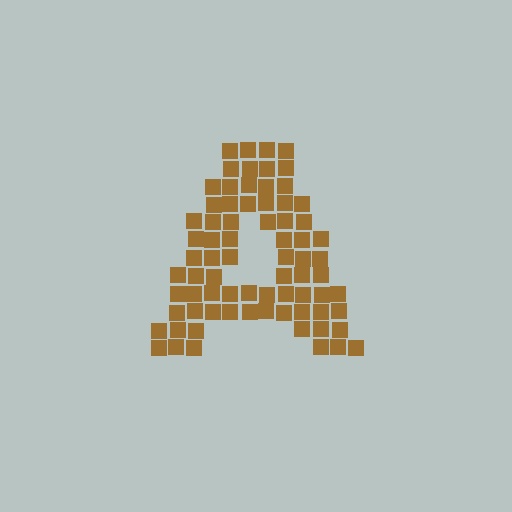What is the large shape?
The large shape is the letter A.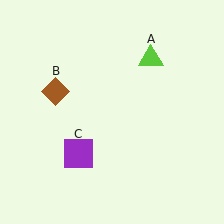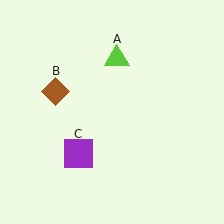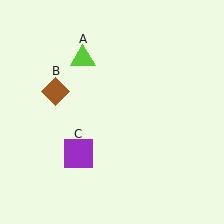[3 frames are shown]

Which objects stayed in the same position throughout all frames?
Brown diamond (object B) and purple square (object C) remained stationary.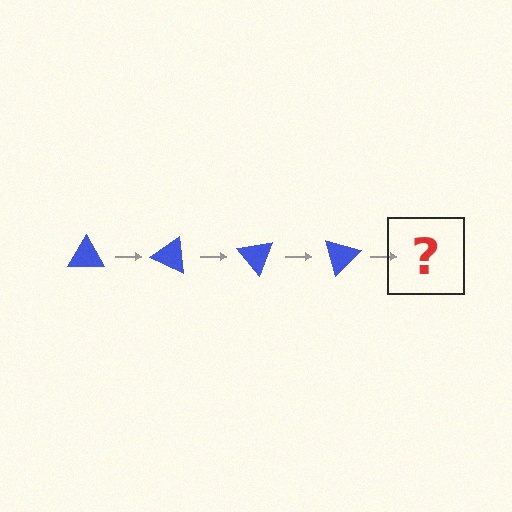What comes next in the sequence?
The next element should be a blue triangle rotated 100 degrees.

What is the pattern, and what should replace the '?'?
The pattern is that the triangle rotates 25 degrees each step. The '?' should be a blue triangle rotated 100 degrees.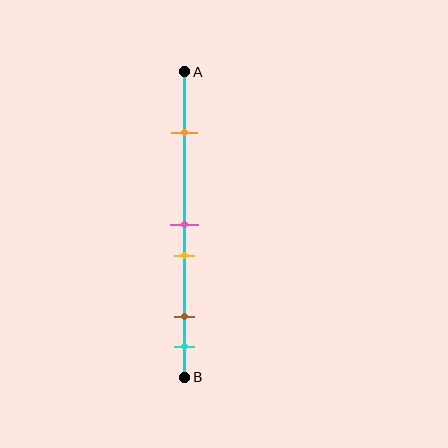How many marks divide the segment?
There are 5 marks dividing the segment.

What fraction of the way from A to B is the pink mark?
The pink mark is approximately 50% (0.5) of the way from A to B.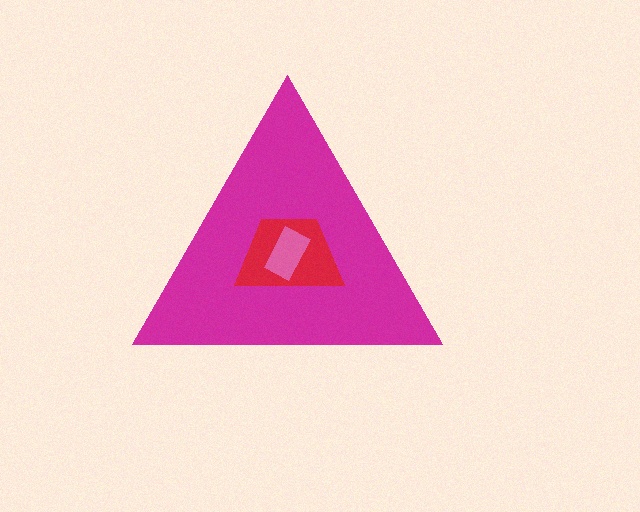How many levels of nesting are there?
3.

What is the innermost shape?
The pink rectangle.